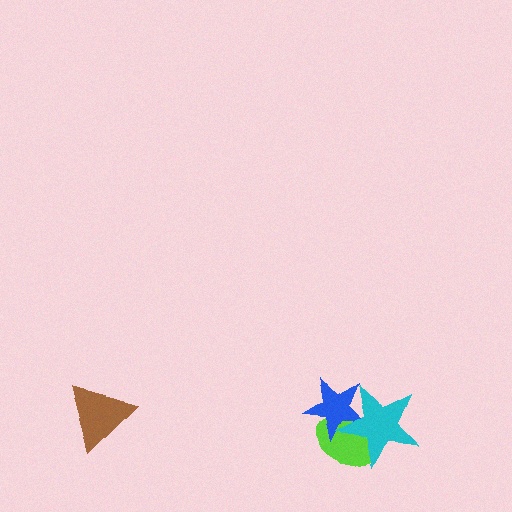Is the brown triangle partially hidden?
No, no other shape covers it.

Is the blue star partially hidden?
Yes, it is partially covered by another shape.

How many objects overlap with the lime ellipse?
2 objects overlap with the lime ellipse.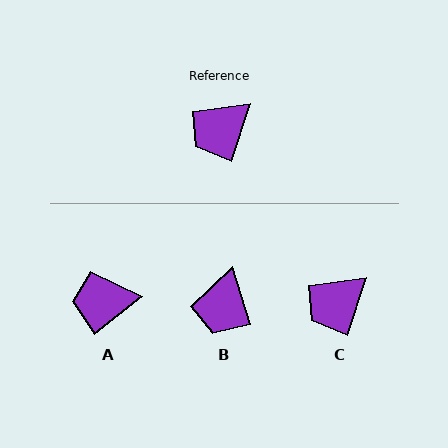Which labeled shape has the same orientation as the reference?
C.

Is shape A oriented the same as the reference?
No, it is off by about 33 degrees.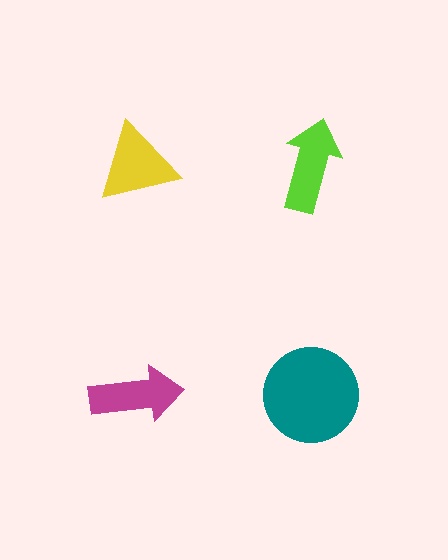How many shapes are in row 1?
2 shapes.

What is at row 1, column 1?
A yellow triangle.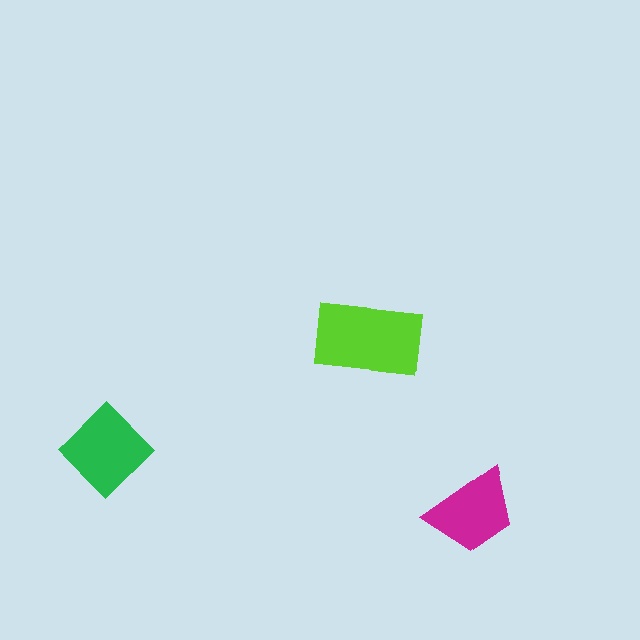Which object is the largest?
The lime rectangle.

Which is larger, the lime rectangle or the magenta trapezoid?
The lime rectangle.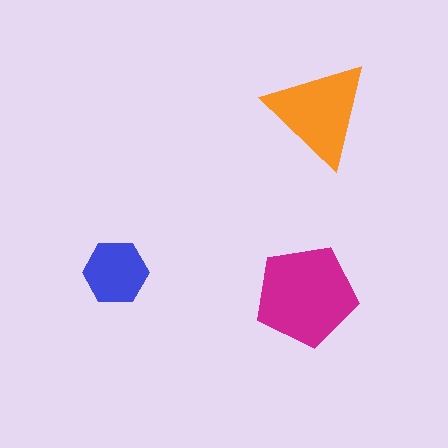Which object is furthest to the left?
The blue hexagon is leftmost.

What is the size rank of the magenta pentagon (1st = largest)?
1st.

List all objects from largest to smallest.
The magenta pentagon, the orange triangle, the blue hexagon.